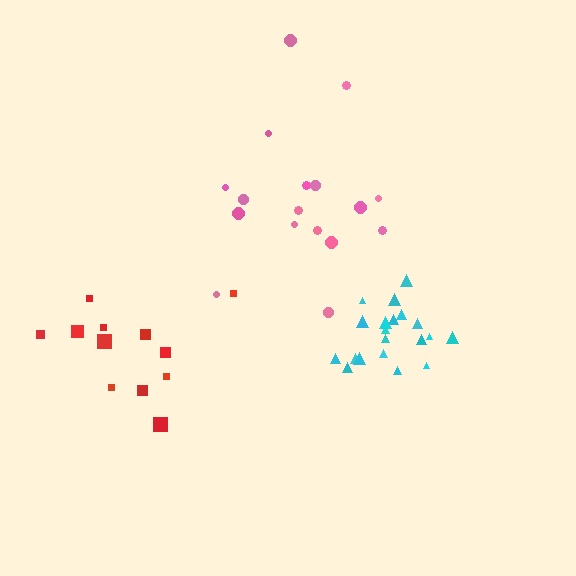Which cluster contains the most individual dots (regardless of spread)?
Cyan (21).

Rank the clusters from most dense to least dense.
cyan, pink, red.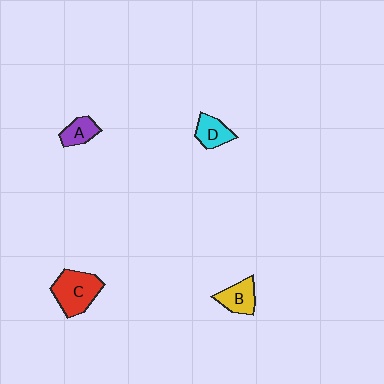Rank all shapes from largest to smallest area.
From largest to smallest: C (red), B (yellow), D (cyan), A (purple).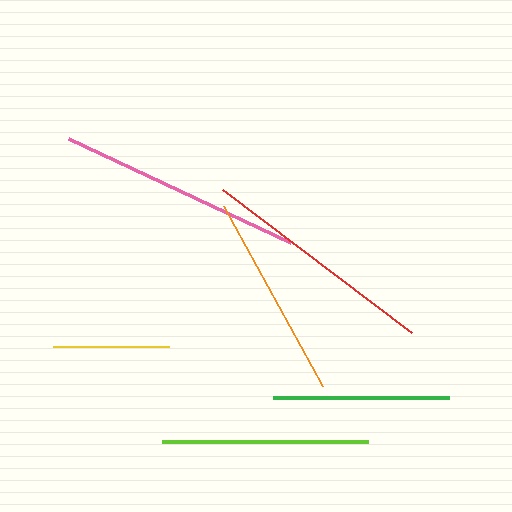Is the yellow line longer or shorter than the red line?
The red line is longer than the yellow line.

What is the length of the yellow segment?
The yellow segment is approximately 117 pixels long.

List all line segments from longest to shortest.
From longest to shortest: pink, red, lime, orange, green, yellow.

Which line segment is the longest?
The pink line is the longest at approximately 245 pixels.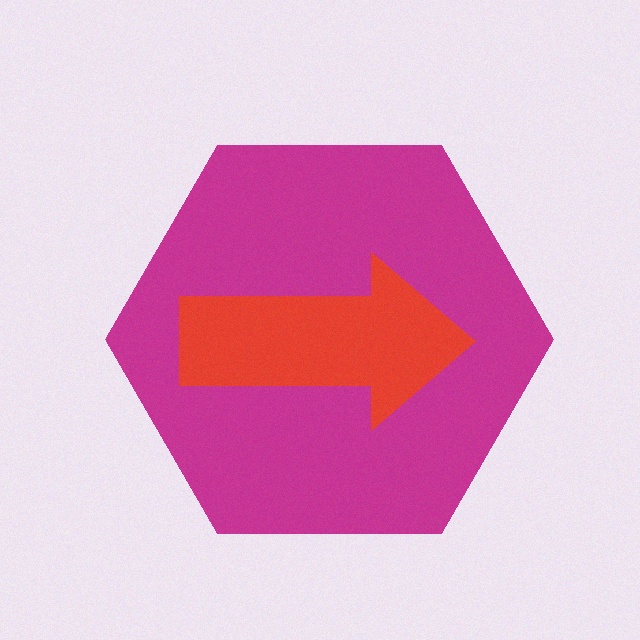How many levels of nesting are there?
2.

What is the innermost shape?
The red arrow.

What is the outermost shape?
The magenta hexagon.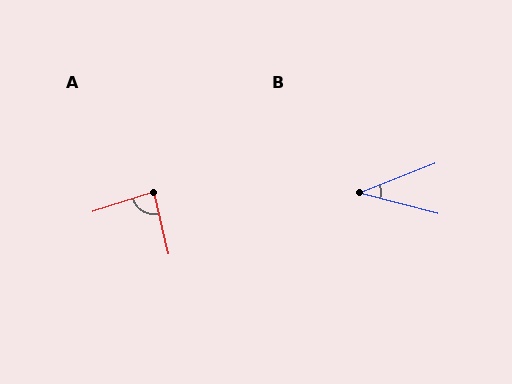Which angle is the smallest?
B, at approximately 36 degrees.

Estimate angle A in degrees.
Approximately 85 degrees.